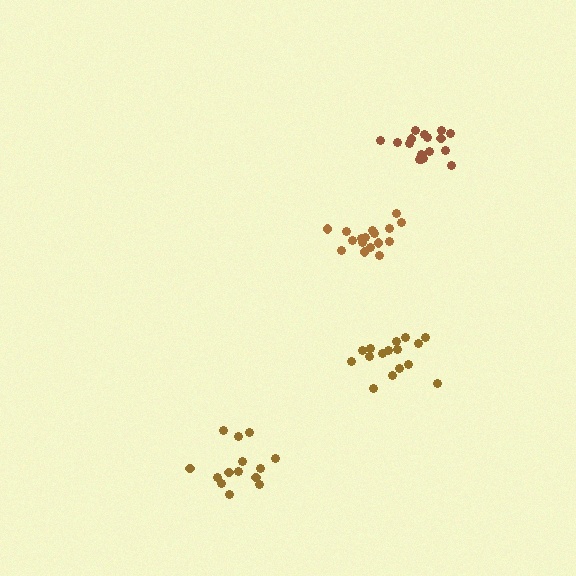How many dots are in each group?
Group 1: 17 dots, Group 2: 16 dots, Group 3: 17 dots, Group 4: 14 dots (64 total).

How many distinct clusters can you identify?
There are 4 distinct clusters.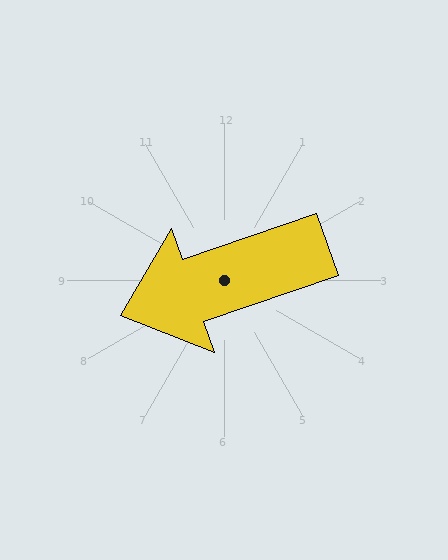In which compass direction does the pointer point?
West.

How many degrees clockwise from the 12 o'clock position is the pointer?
Approximately 251 degrees.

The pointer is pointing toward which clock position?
Roughly 8 o'clock.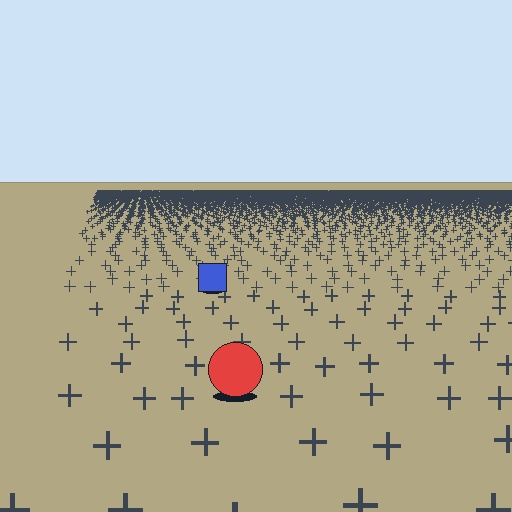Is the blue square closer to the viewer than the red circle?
No. The red circle is closer — you can tell from the texture gradient: the ground texture is coarser near it.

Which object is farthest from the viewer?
The blue square is farthest from the viewer. It appears smaller and the ground texture around it is denser.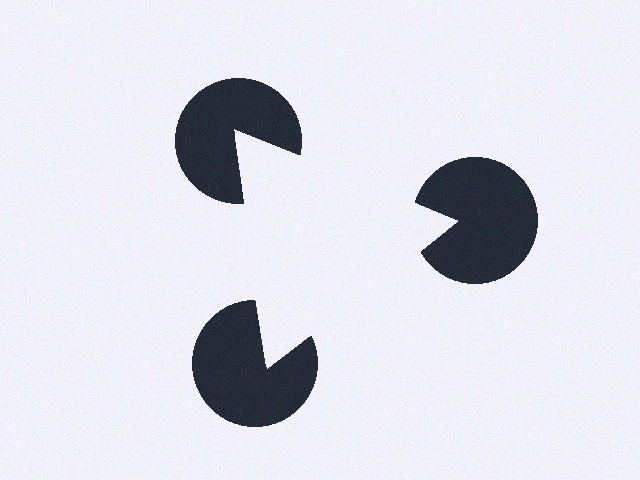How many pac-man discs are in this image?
There are 3 — one at each vertex of the illusory triangle.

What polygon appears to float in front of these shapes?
An illusory triangle — its edges are inferred from the aligned wedge cuts in the pac-man discs, not physically drawn.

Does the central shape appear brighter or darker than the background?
It typically appears slightly brighter than the background, even though no actual brightness change is drawn.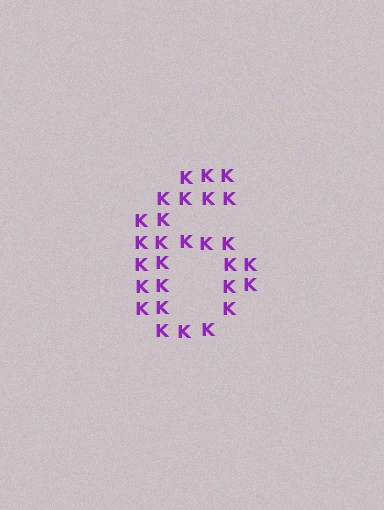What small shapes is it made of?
It is made of small letter K's.